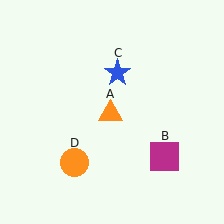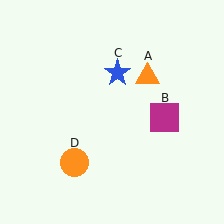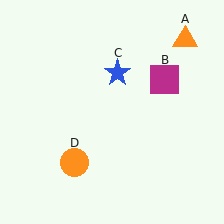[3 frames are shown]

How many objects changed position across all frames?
2 objects changed position: orange triangle (object A), magenta square (object B).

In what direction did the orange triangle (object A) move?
The orange triangle (object A) moved up and to the right.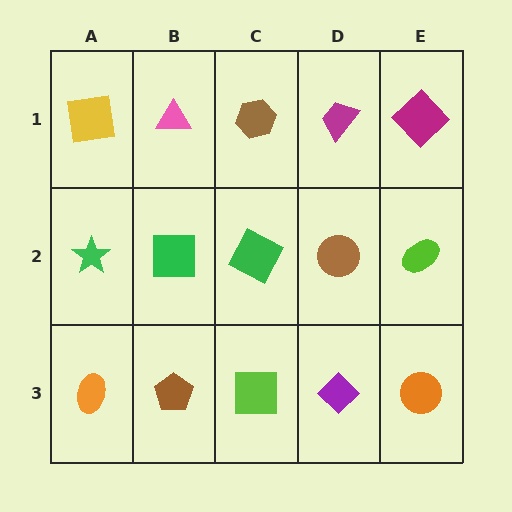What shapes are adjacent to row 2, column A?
A yellow square (row 1, column A), an orange ellipse (row 3, column A), a green square (row 2, column B).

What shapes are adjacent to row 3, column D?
A brown circle (row 2, column D), a lime square (row 3, column C), an orange circle (row 3, column E).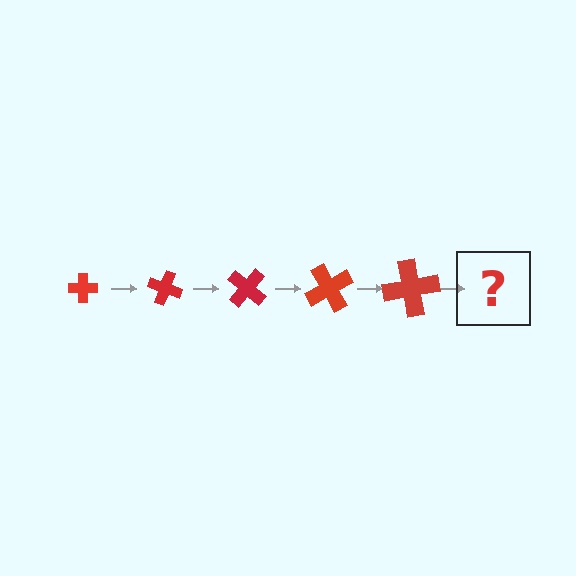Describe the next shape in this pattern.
It should be a cross, larger than the previous one and rotated 100 degrees from the start.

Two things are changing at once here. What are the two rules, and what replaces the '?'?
The two rules are that the cross grows larger each step and it rotates 20 degrees each step. The '?' should be a cross, larger than the previous one and rotated 100 degrees from the start.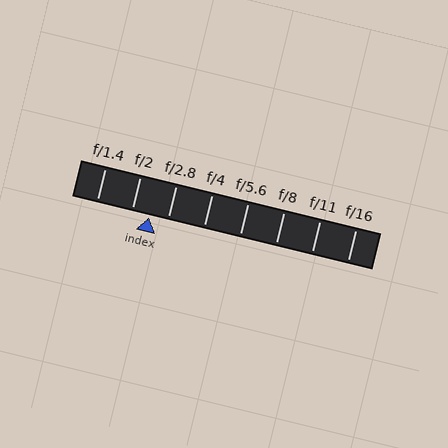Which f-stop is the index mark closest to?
The index mark is closest to f/2.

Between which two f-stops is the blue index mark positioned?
The index mark is between f/2 and f/2.8.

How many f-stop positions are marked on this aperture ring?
There are 8 f-stop positions marked.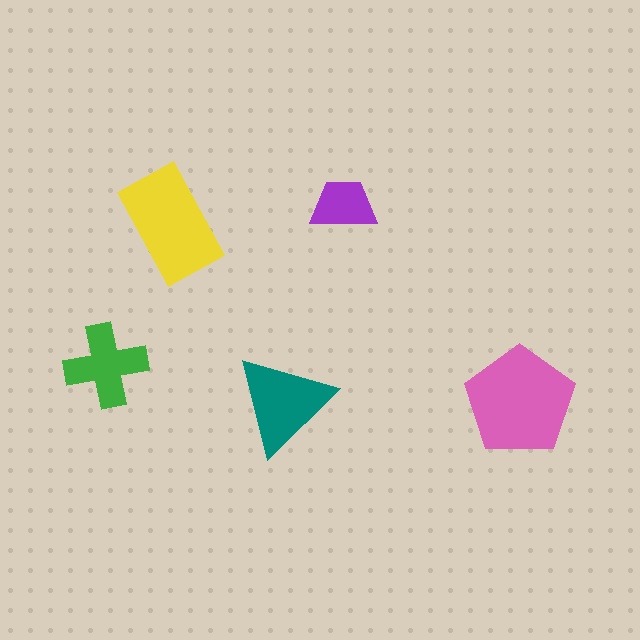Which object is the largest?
The pink pentagon.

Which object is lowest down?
The teal triangle is bottommost.